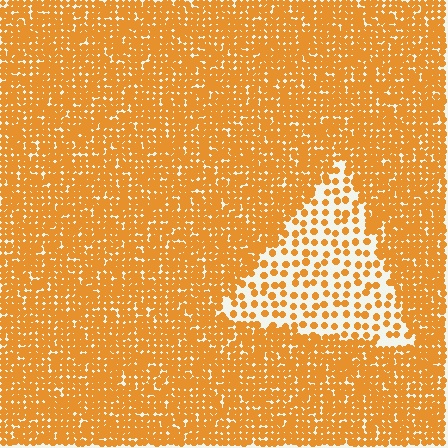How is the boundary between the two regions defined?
The boundary is defined by a change in element density (approximately 2.8x ratio). All elements are the same color, size, and shape.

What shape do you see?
I see a triangle.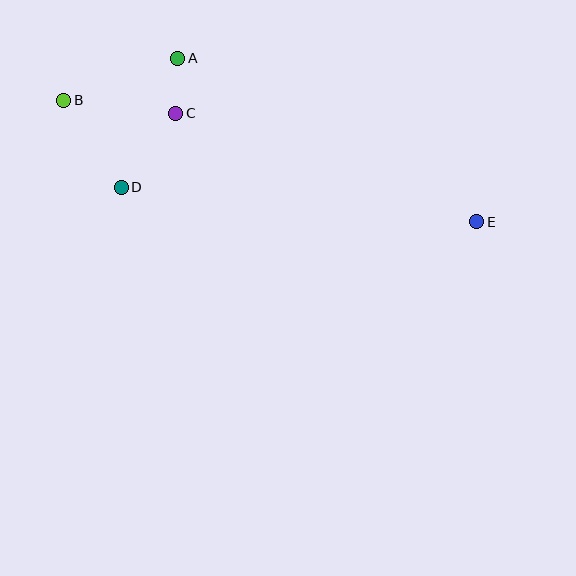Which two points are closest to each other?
Points A and C are closest to each other.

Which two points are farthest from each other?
Points B and E are farthest from each other.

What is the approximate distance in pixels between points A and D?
The distance between A and D is approximately 141 pixels.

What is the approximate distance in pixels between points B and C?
The distance between B and C is approximately 112 pixels.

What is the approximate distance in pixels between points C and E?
The distance between C and E is approximately 320 pixels.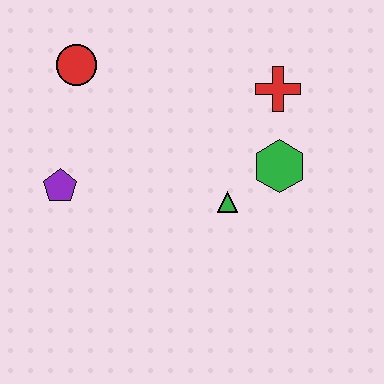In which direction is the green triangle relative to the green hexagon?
The green triangle is to the left of the green hexagon.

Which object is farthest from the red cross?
The purple pentagon is farthest from the red cross.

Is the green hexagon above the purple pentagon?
Yes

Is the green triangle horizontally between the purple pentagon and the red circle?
No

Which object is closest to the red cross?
The green hexagon is closest to the red cross.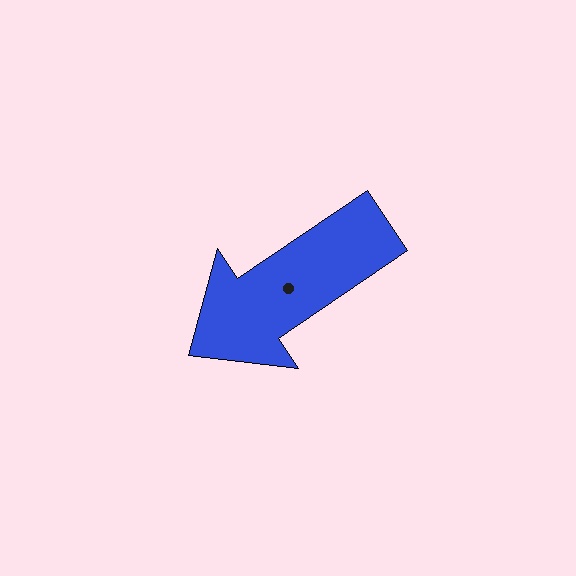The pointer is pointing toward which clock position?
Roughly 8 o'clock.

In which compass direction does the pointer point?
Southwest.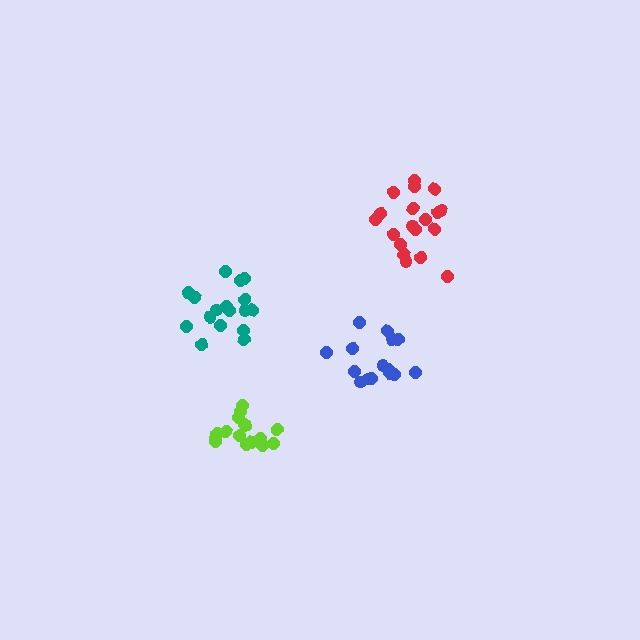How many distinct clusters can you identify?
There are 4 distinct clusters.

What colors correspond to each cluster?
The clusters are colored: lime, red, blue, teal.